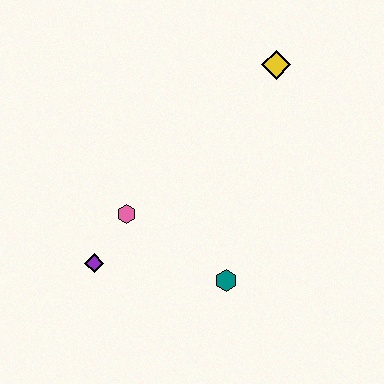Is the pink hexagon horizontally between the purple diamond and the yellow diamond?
Yes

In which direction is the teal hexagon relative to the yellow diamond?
The teal hexagon is below the yellow diamond.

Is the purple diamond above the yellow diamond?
No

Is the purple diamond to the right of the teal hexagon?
No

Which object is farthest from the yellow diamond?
The purple diamond is farthest from the yellow diamond.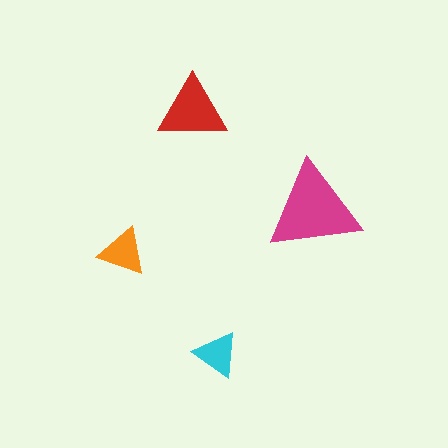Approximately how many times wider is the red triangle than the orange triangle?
About 1.5 times wider.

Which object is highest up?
The red triangle is topmost.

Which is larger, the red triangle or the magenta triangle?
The magenta one.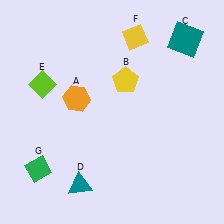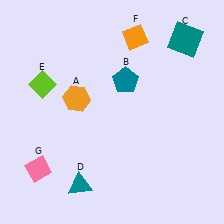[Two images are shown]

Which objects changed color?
B changed from yellow to teal. F changed from yellow to orange. G changed from green to pink.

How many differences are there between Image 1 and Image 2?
There are 3 differences between the two images.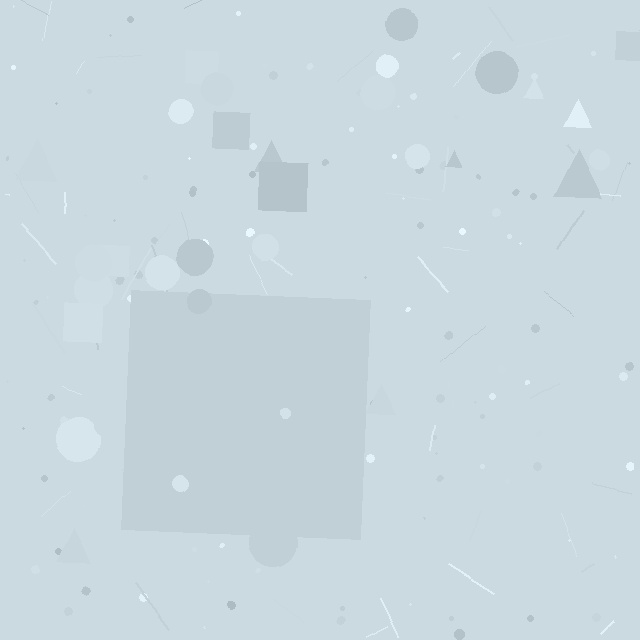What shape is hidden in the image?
A square is hidden in the image.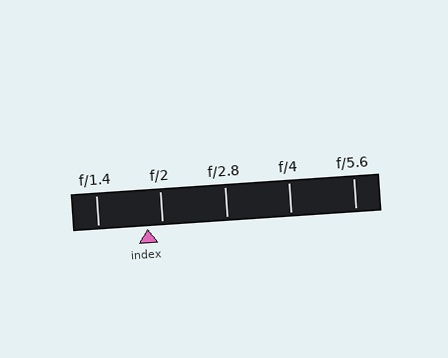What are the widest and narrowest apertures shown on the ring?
The widest aperture shown is f/1.4 and the narrowest is f/5.6.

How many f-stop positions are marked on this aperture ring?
There are 5 f-stop positions marked.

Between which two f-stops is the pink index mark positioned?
The index mark is between f/1.4 and f/2.